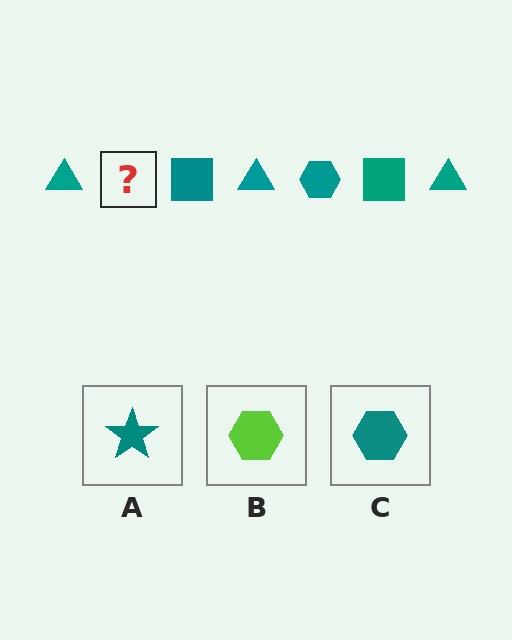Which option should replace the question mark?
Option C.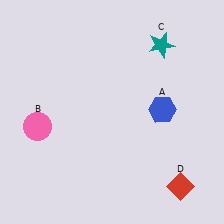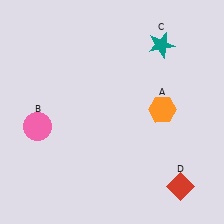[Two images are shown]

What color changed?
The hexagon (A) changed from blue in Image 1 to orange in Image 2.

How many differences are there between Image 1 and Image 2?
There is 1 difference between the two images.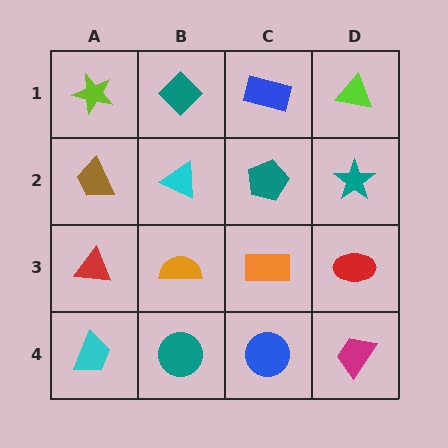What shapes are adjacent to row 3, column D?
A teal star (row 2, column D), a magenta trapezoid (row 4, column D), an orange rectangle (row 3, column C).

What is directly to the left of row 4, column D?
A blue circle.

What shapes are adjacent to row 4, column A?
A red triangle (row 3, column A), a teal circle (row 4, column B).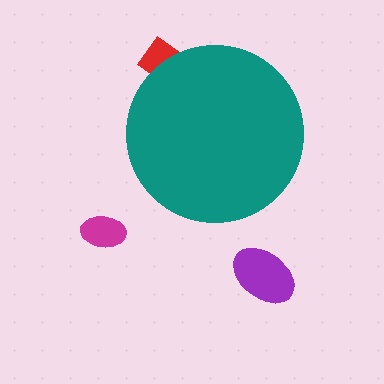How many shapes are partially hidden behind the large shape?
1 shape is partially hidden.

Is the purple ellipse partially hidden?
No, the purple ellipse is fully visible.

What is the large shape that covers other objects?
A teal circle.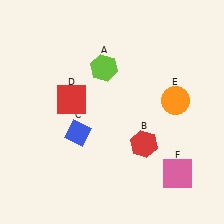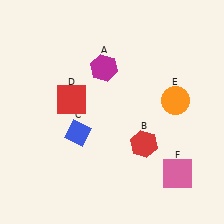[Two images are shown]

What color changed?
The hexagon (A) changed from lime in Image 1 to magenta in Image 2.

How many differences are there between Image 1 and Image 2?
There is 1 difference between the two images.